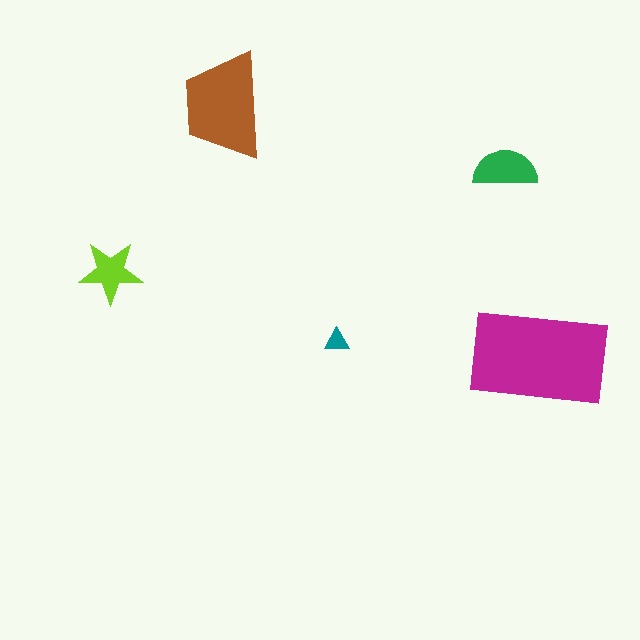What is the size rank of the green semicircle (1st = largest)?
3rd.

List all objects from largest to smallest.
The magenta rectangle, the brown trapezoid, the green semicircle, the lime star, the teal triangle.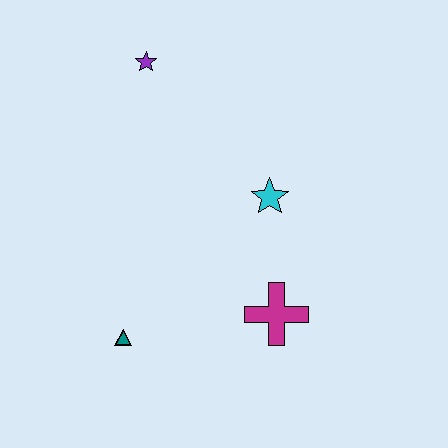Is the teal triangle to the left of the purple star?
Yes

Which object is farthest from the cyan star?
The teal triangle is farthest from the cyan star.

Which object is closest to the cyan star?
The magenta cross is closest to the cyan star.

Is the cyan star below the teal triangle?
No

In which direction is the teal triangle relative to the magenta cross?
The teal triangle is to the left of the magenta cross.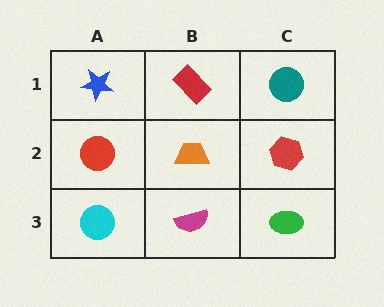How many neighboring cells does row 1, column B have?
3.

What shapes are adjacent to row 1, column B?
An orange trapezoid (row 2, column B), a blue star (row 1, column A), a teal circle (row 1, column C).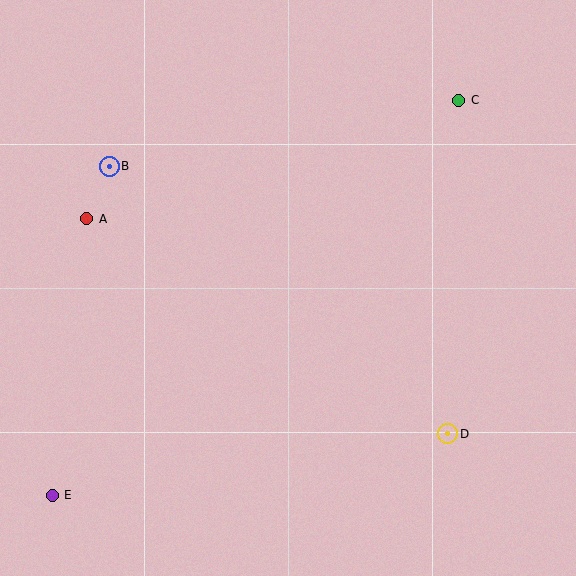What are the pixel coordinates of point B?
Point B is at (109, 166).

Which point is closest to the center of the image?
Point A at (87, 219) is closest to the center.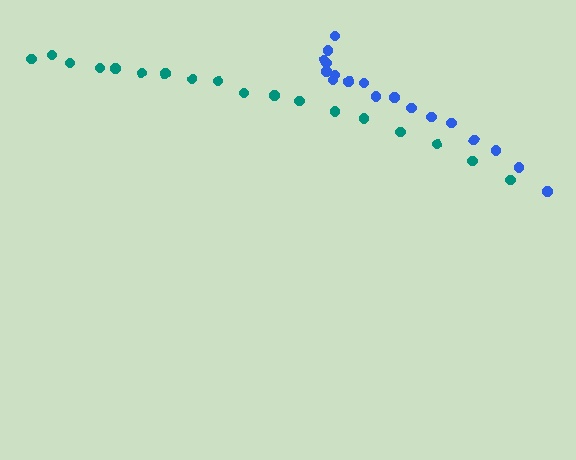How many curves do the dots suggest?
There are 2 distinct paths.